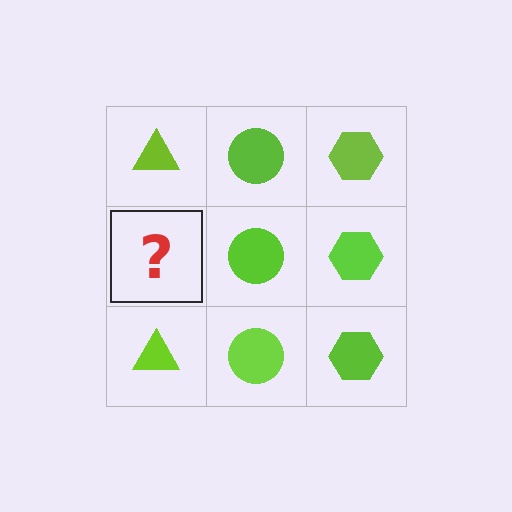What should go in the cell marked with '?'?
The missing cell should contain a lime triangle.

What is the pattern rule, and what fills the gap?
The rule is that each column has a consistent shape. The gap should be filled with a lime triangle.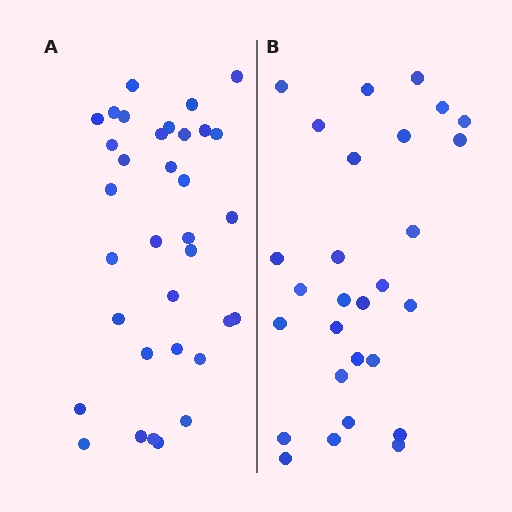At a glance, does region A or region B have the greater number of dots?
Region A (the left region) has more dots.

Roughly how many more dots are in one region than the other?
Region A has about 6 more dots than region B.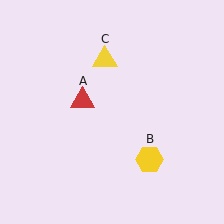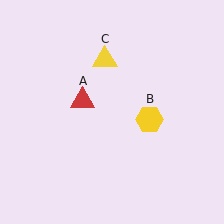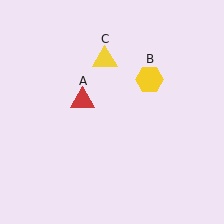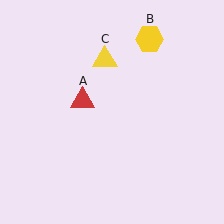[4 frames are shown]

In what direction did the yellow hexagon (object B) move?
The yellow hexagon (object B) moved up.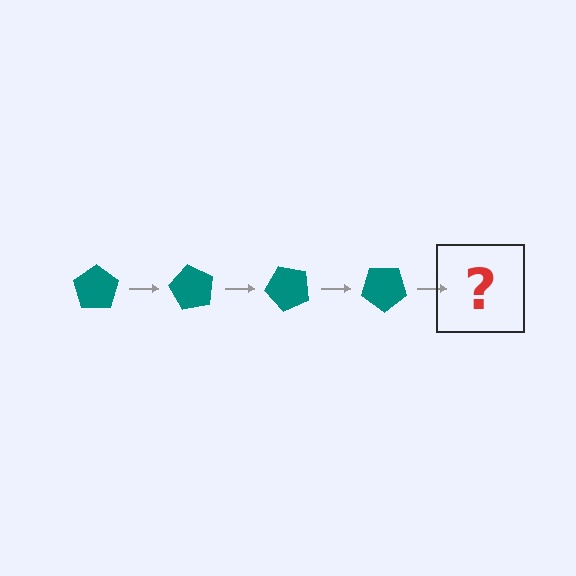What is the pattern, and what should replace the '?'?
The pattern is that the pentagon rotates 60 degrees each step. The '?' should be a teal pentagon rotated 240 degrees.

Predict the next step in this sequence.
The next step is a teal pentagon rotated 240 degrees.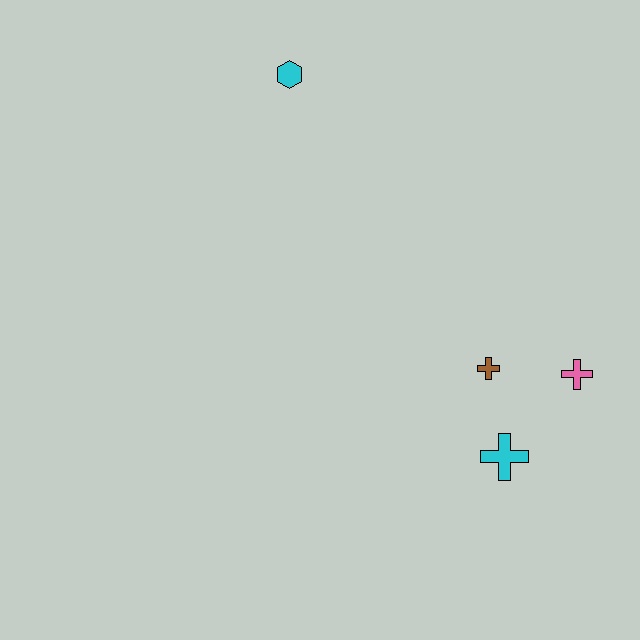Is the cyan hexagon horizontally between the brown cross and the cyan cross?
No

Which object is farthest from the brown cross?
The cyan hexagon is farthest from the brown cross.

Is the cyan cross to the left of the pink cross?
Yes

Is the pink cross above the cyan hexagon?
No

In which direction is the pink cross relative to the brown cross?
The pink cross is to the right of the brown cross.